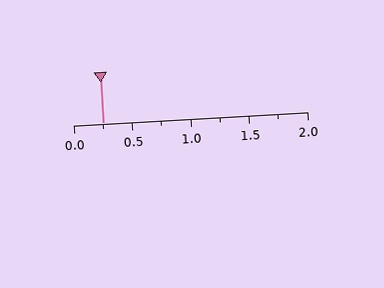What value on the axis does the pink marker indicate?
The marker indicates approximately 0.25.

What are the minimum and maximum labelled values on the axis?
The axis runs from 0.0 to 2.0.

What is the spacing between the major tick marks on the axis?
The major ticks are spaced 0.5 apart.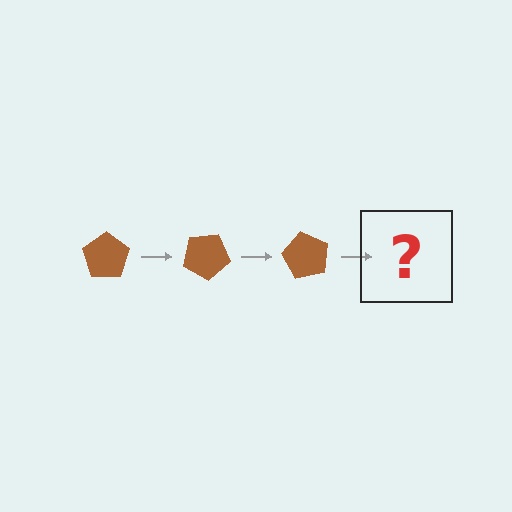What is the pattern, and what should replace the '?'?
The pattern is that the pentagon rotates 30 degrees each step. The '?' should be a brown pentagon rotated 90 degrees.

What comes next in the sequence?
The next element should be a brown pentagon rotated 90 degrees.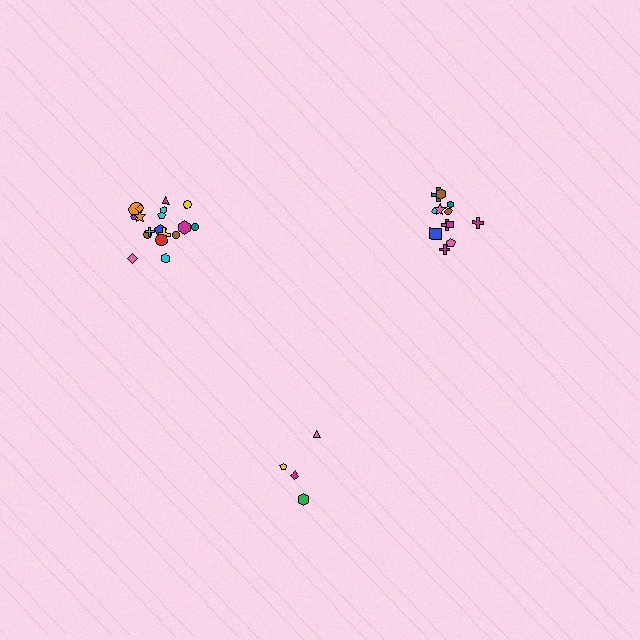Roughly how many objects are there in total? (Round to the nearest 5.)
Roughly 35 objects in total.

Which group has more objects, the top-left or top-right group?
The top-left group.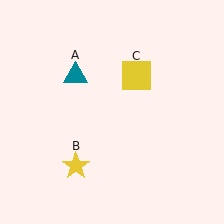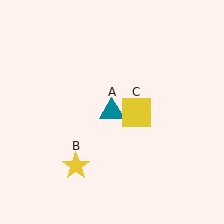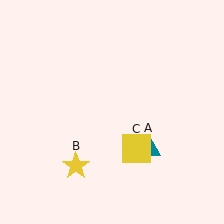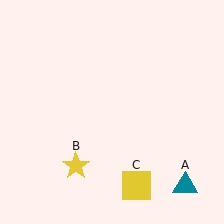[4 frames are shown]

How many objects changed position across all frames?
2 objects changed position: teal triangle (object A), yellow square (object C).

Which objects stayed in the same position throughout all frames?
Yellow star (object B) remained stationary.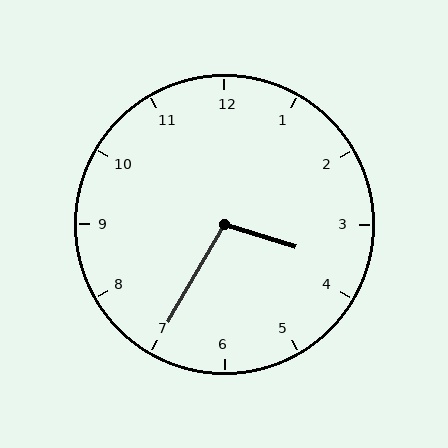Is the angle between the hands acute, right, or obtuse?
It is obtuse.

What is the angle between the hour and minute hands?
Approximately 102 degrees.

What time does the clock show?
3:35.